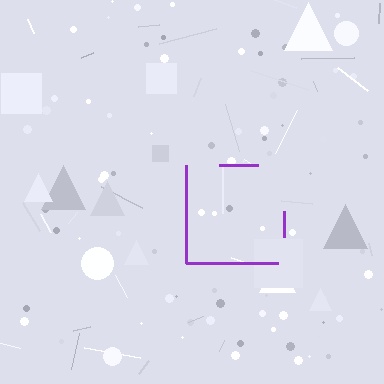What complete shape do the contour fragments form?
The contour fragments form a square.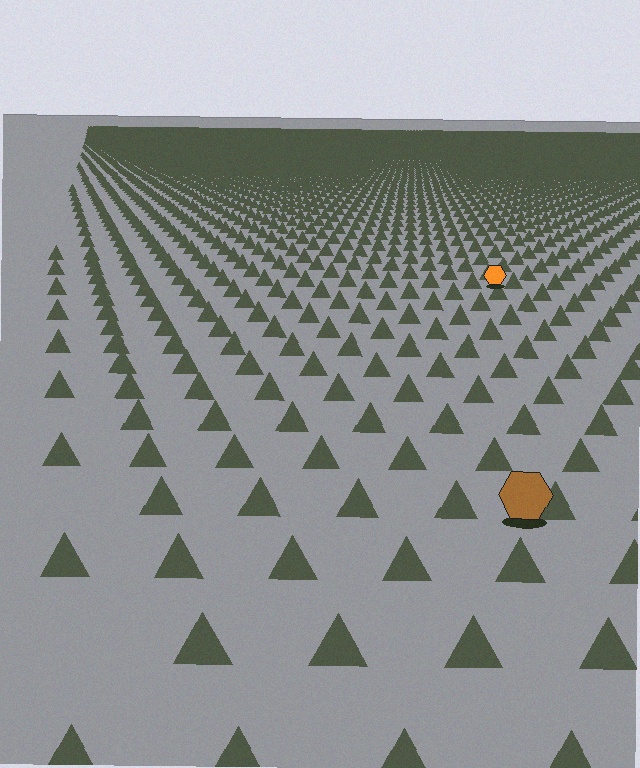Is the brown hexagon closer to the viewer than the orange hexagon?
Yes. The brown hexagon is closer — you can tell from the texture gradient: the ground texture is coarser near it.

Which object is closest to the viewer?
The brown hexagon is closest. The texture marks near it are larger and more spread out.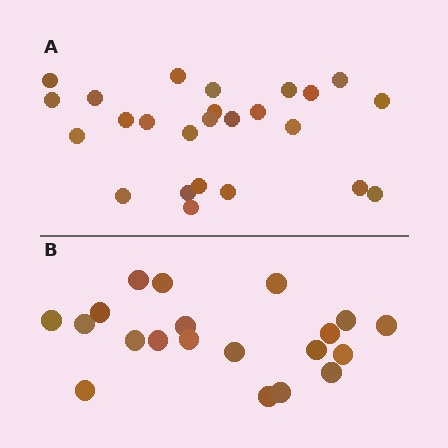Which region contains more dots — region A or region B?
Region A (the top region) has more dots.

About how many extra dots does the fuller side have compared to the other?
Region A has about 5 more dots than region B.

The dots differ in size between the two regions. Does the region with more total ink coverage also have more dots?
No. Region B has more total ink coverage because its dots are larger, but region A actually contains more individual dots. Total area can be misleading — the number of items is what matters here.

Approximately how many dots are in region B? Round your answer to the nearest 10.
About 20 dots.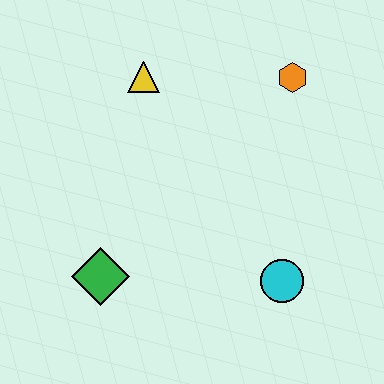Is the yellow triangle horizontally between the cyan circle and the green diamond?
Yes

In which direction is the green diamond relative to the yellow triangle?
The green diamond is below the yellow triangle.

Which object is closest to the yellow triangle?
The orange hexagon is closest to the yellow triangle.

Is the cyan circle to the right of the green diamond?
Yes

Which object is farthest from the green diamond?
The orange hexagon is farthest from the green diamond.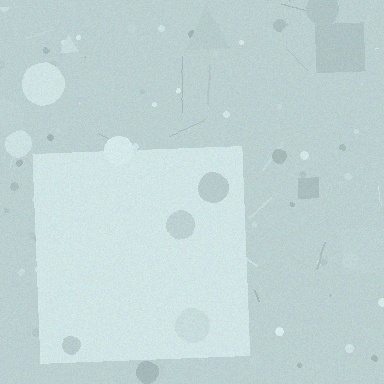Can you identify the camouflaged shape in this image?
The camouflaged shape is a square.